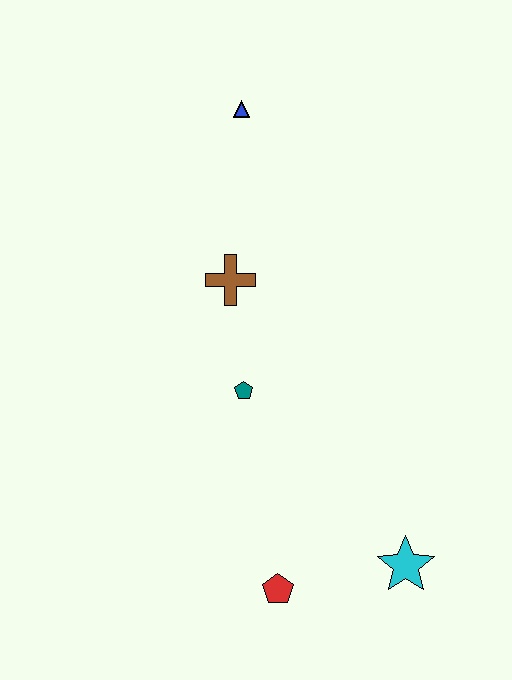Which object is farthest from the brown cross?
The cyan star is farthest from the brown cross.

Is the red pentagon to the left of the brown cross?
No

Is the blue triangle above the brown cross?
Yes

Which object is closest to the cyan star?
The red pentagon is closest to the cyan star.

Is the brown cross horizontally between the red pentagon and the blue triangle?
No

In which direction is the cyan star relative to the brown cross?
The cyan star is below the brown cross.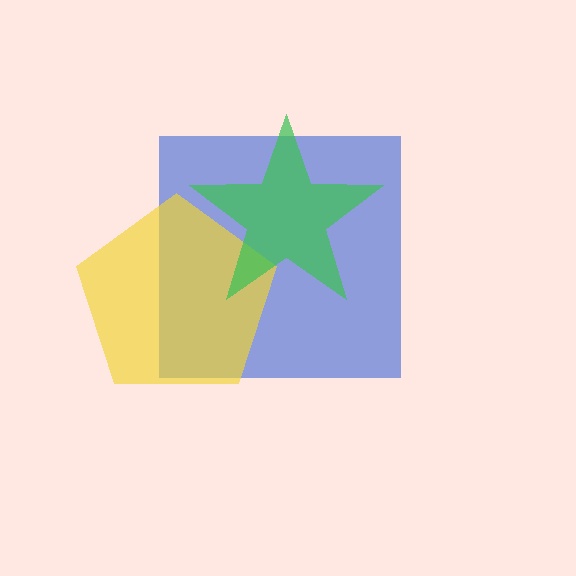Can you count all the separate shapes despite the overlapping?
Yes, there are 3 separate shapes.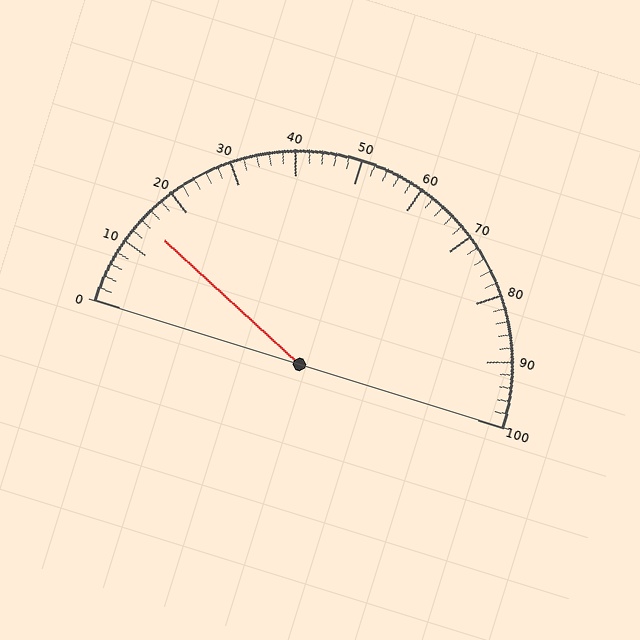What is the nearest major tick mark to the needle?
The nearest major tick mark is 10.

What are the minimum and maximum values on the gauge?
The gauge ranges from 0 to 100.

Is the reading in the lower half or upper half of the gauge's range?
The reading is in the lower half of the range (0 to 100).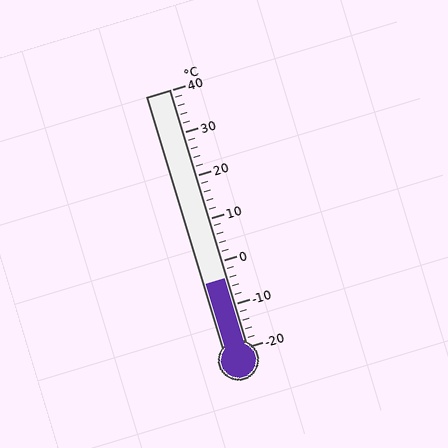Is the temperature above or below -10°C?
The temperature is above -10°C.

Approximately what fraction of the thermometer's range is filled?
The thermometer is filled to approximately 25% of its range.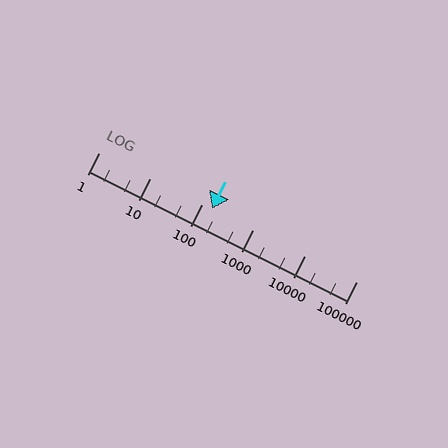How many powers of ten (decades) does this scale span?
The scale spans 5 decades, from 1 to 100000.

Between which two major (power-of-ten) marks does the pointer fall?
The pointer is between 100 and 1000.